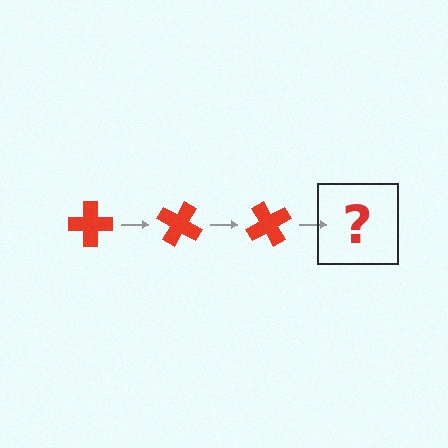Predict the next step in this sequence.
The next step is a red cross rotated 90 degrees.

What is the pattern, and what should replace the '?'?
The pattern is that the cross rotates 30 degrees each step. The '?' should be a red cross rotated 90 degrees.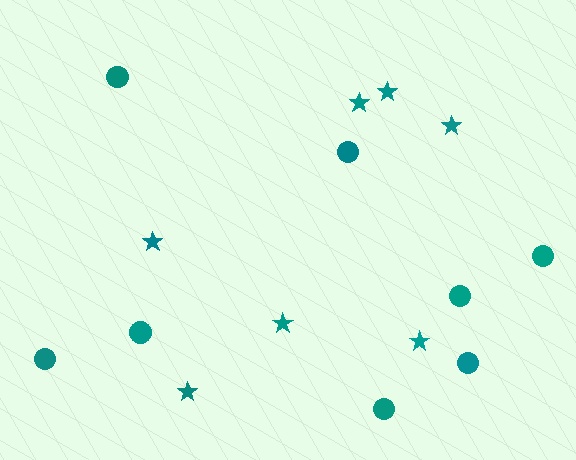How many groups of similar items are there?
There are 2 groups: one group of stars (7) and one group of circles (8).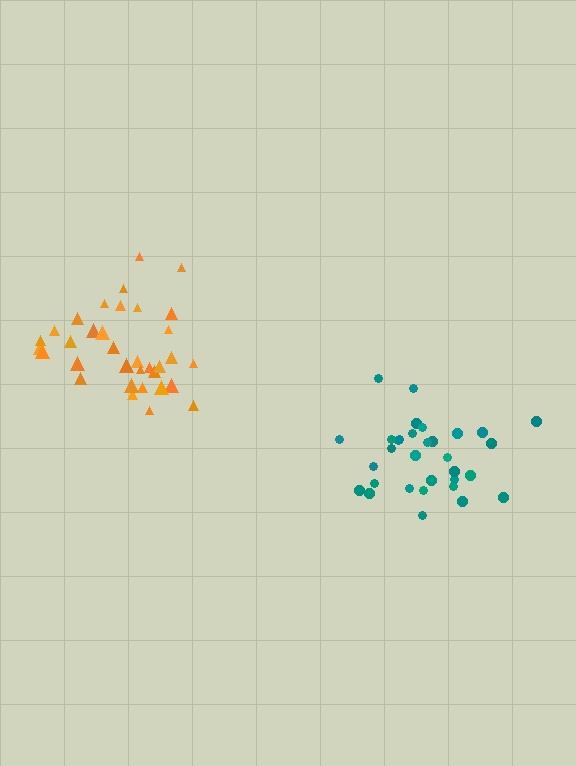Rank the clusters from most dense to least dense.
teal, orange.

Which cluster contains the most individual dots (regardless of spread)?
Orange (34).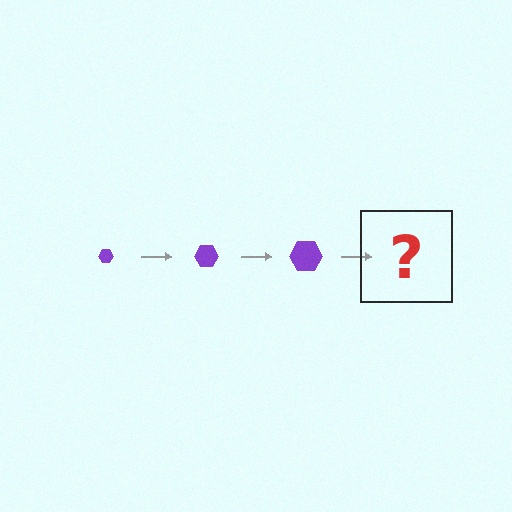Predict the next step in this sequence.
The next step is a purple hexagon, larger than the previous one.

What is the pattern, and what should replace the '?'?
The pattern is that the hexagon gets progressively larger each step. The '?' should be a purple hexagon, larger than the previous one.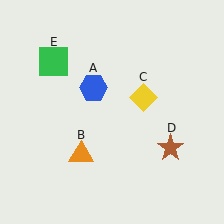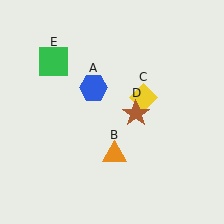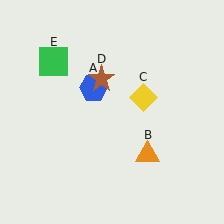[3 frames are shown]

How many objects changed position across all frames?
2 objects changed position: orange triangle (object B), brown star (object D).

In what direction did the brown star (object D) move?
The brown star (object D) moved up and to the left.